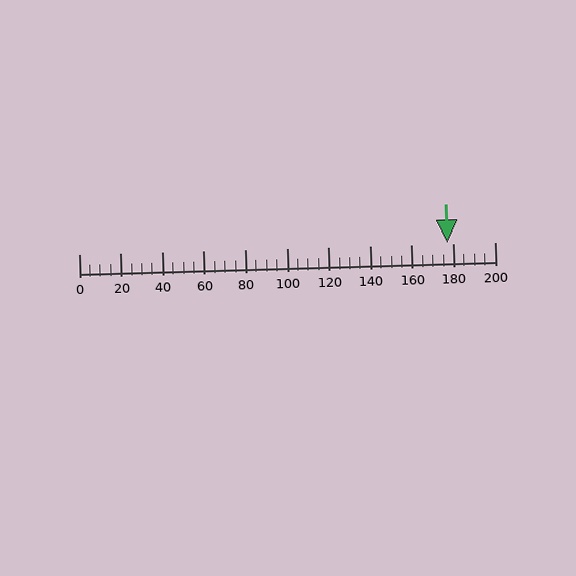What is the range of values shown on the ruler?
The ruler shows values from 0 to 200.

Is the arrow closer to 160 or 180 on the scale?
The arrow is closer to 180.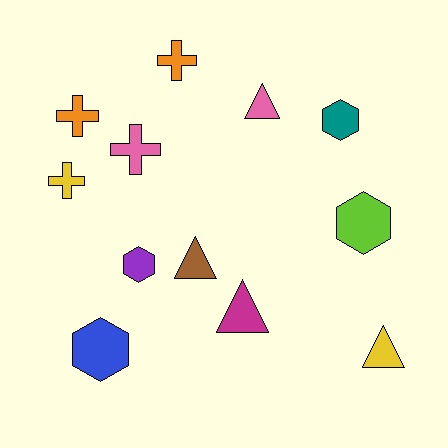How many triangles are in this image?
There are 4 triangles.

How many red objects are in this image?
There are no red objects.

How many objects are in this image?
There are 12 objects.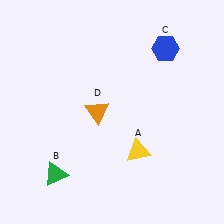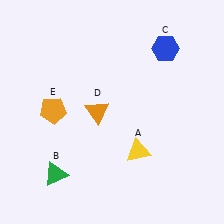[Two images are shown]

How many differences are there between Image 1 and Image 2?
There is 1 difference between the two images.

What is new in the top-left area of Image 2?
An orange pentagon (E) was added in the top-left area of Image 2.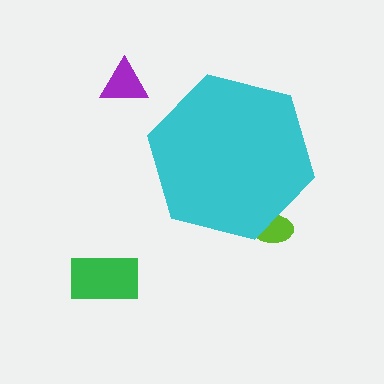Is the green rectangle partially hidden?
No, the green rectangle is fully visible.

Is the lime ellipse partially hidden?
Yes, the lime ellipse is partially hidden behind the cyan hexagon.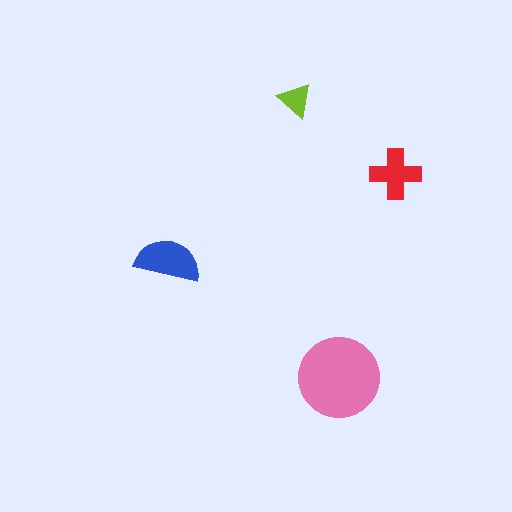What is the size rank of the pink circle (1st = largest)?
1st.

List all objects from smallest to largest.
The lime triangle, the red cross, the blue semicircle, the pink circle.